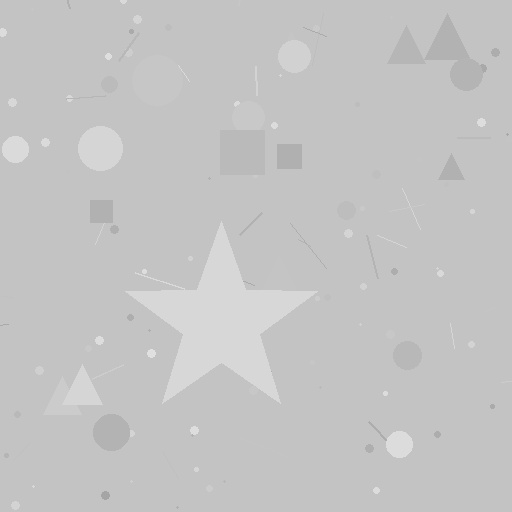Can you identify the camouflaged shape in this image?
The camouflaged shape is a star.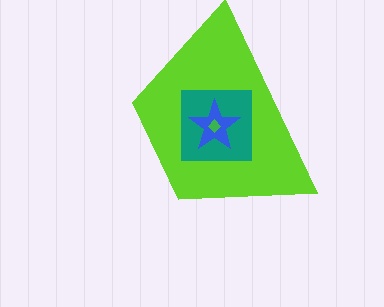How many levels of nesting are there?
4.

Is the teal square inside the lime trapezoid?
Yes.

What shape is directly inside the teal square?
The blue star.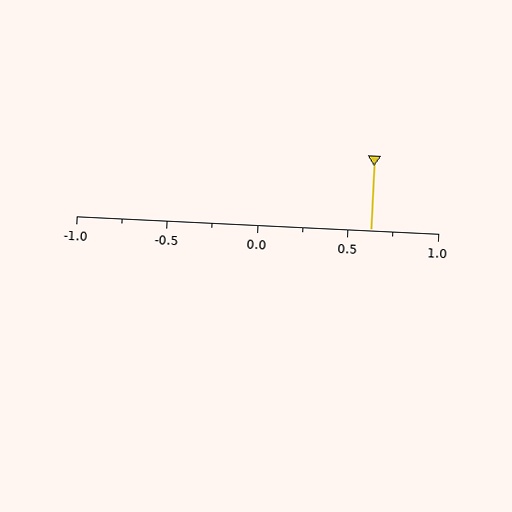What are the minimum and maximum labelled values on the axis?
The axis runs from -1.0 to 1.0.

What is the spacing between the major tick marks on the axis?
The major ticks are spaced 0.5 apart.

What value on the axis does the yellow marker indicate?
The marker indicates approximately 0.62.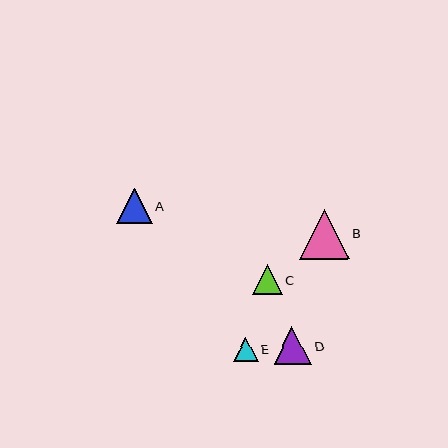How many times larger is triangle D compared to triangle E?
Triangle D is approximately 1.6 times the size of triangle E.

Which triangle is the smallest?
Triangle E is the smallest with a size of approximately 24 pixels.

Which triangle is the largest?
Triangle B is the largest with a size of approximately 50 pixels.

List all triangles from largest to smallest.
From largest to smallest: B, D, A, C, E.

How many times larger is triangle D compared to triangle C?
Triangle D is approximately 1.3 times the size of triangle C.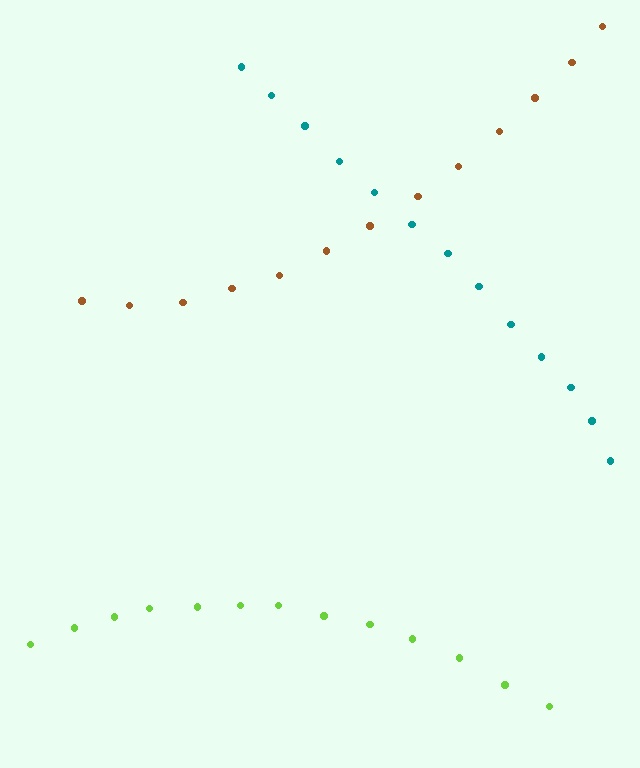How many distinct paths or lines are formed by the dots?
There are 3 distinct paths.